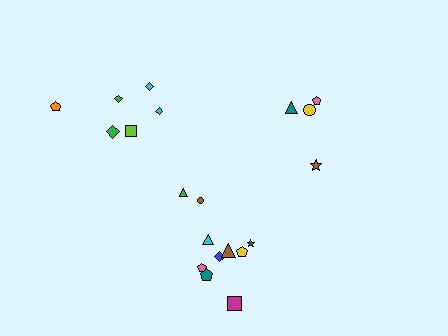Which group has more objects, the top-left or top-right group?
The top-left group.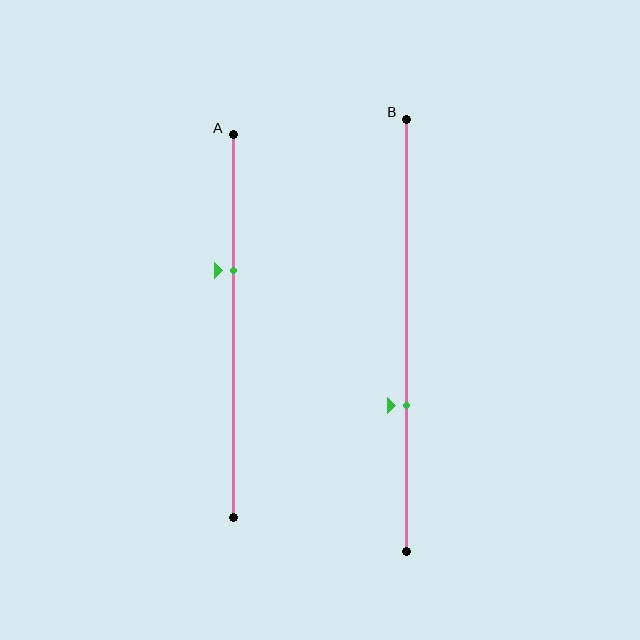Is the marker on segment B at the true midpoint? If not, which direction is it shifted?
No, the marker on segment B is shifted downward by about 16% of the segment length.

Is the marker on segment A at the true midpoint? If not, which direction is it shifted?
No, the marker on segment A is shifted upward by about 14% of the segment length.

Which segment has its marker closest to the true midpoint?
Segment A has its marker closest to the true midpoint.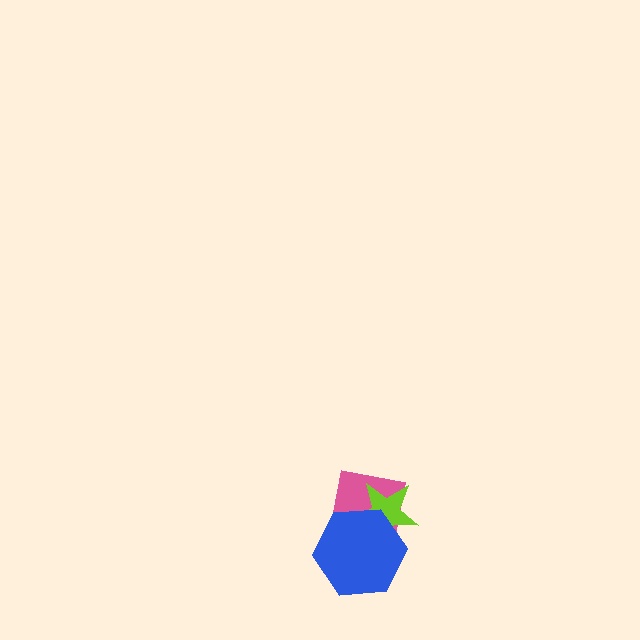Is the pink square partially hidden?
Yes, it is partially covered by another shape.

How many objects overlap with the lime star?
2 objects overlap with the lime star.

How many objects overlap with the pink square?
2 objects overlap with the pink square.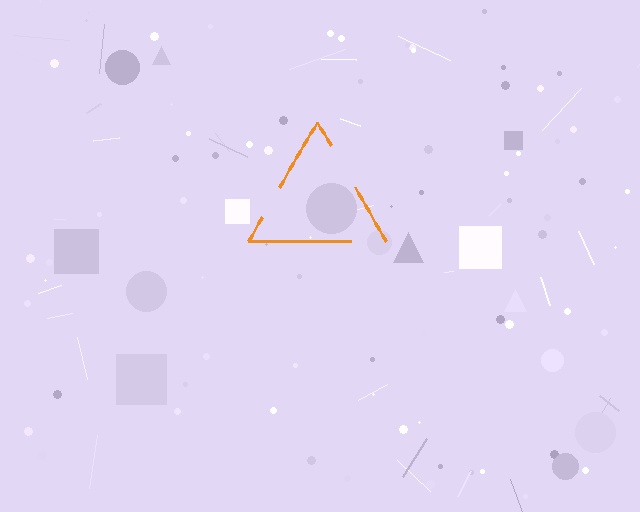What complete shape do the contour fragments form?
The contour fragments form a triangle.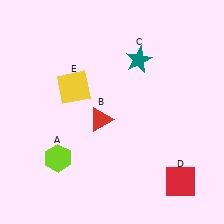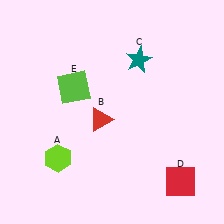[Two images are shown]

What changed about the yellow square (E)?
In Image 1, E is yellow. In Image 2, it changed to lime.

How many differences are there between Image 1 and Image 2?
There is 1 difference between the two images.